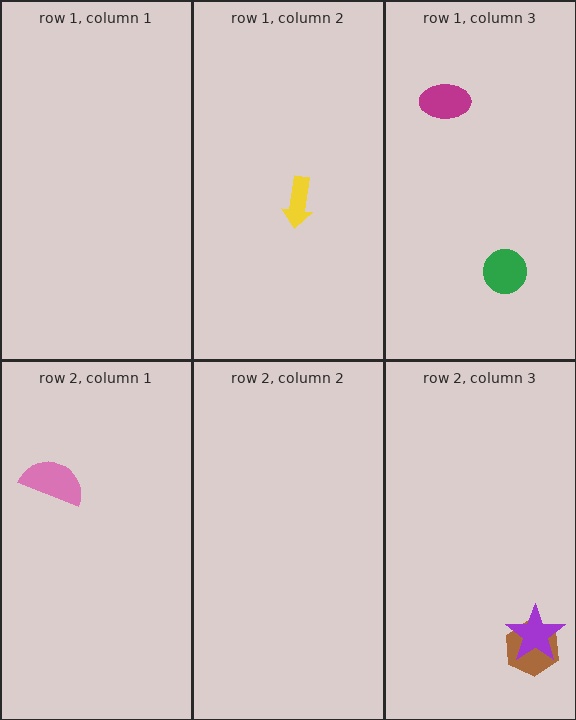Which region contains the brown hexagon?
The row 2, column 3 region.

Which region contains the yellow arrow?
The row 1, column 2 region.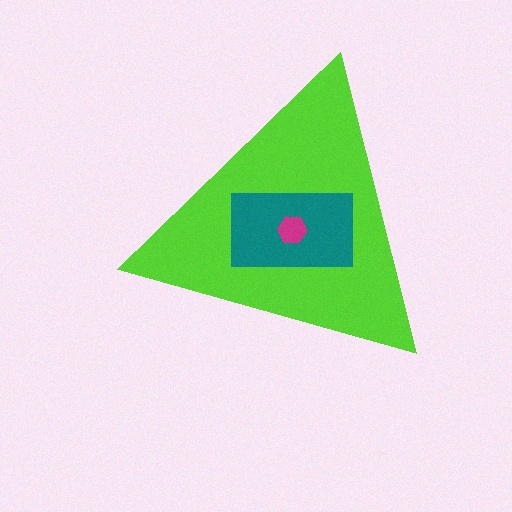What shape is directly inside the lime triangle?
The teal rectangle.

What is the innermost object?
The magenta hexagon.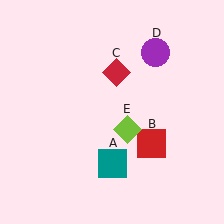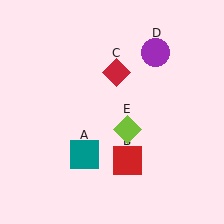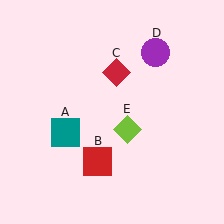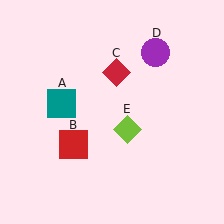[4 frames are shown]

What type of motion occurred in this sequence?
The teal square (object A), red square (object B) rotated clockwise around the center of the scene.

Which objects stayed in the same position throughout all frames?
Red diamond (object C) and purple circle (object D) and lime diamond (object E) remained stationary.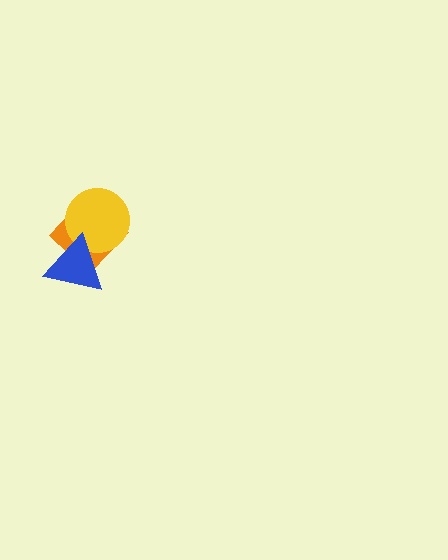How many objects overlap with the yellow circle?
2 objects overlap with the yellow circle.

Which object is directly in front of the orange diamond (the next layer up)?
The yellow circle is directly in front of the orange diamond.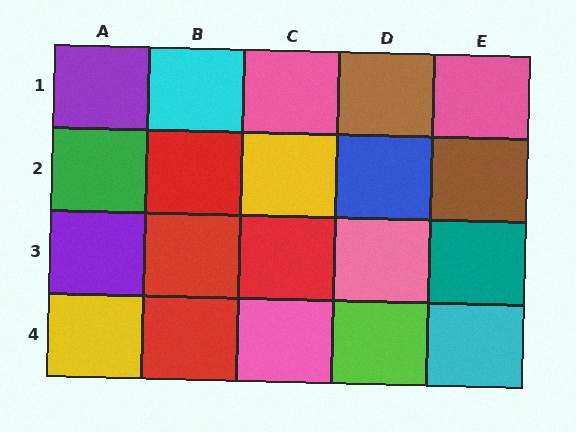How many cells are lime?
1 cell is lime.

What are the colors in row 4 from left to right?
Yellow, red, pink, lime, cyan.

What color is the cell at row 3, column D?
Pink.